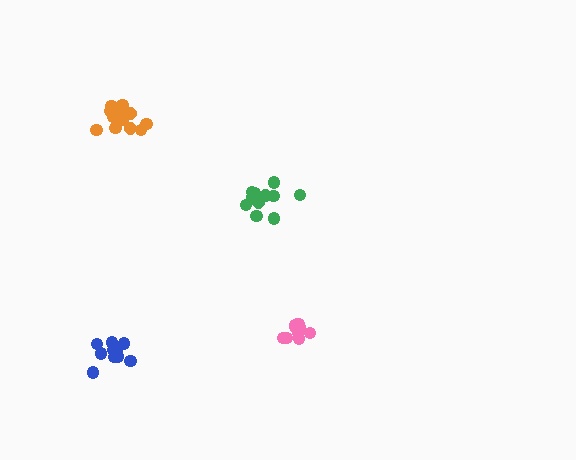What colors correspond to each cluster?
The clusters are colored: green, orange, blue, pink.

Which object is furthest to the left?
The blue cluster is leftmost.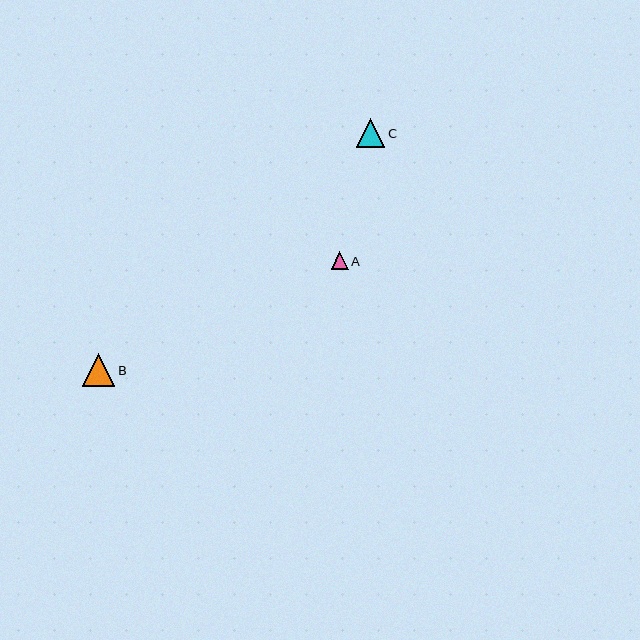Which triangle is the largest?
Triangle B is the largest with a size of approximately 33 pixels.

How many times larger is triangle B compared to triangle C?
Triangle B is approximately 1.2 times the size of triangle C.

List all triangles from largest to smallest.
From largest to smallest: B, C, A.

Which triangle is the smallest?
Triangle A is the smallest with a size of approximately 17 pixels.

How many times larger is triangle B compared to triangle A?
Triangle B is approximately 1.9 times the size of triangle A.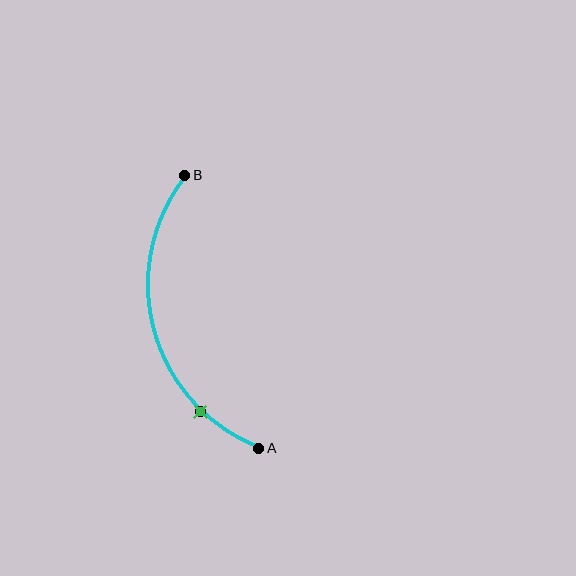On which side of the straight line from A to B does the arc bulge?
The arc bulges to the left of the straight line connecting A and B.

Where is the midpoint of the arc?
The arc midpoint is the point on the curve farthest from the straight line joining A and B. It sits to the left of that line.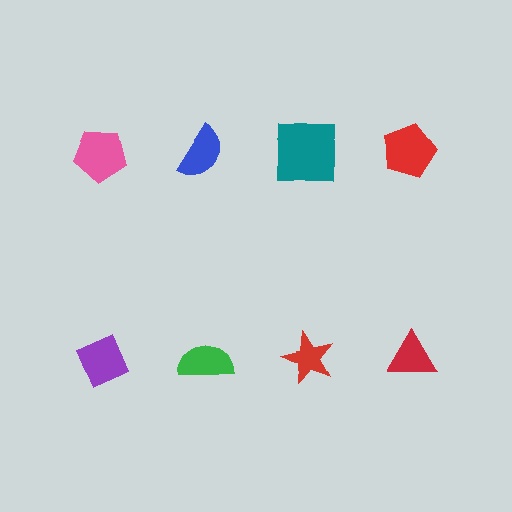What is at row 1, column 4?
A red pentagon.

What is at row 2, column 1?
A purple diamond.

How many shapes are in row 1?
4 shapes.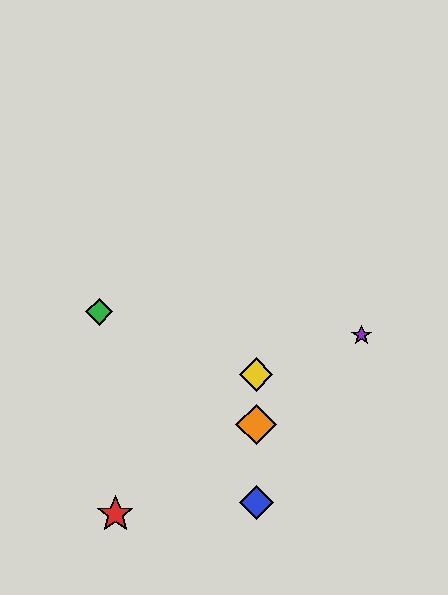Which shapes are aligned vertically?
The blue diamond, the yellow diamond, the orange diamond are aligned vertically.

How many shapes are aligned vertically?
3 shapes (the blue diamond, the yellow diamond, the orange diamond) are aligned vertically.